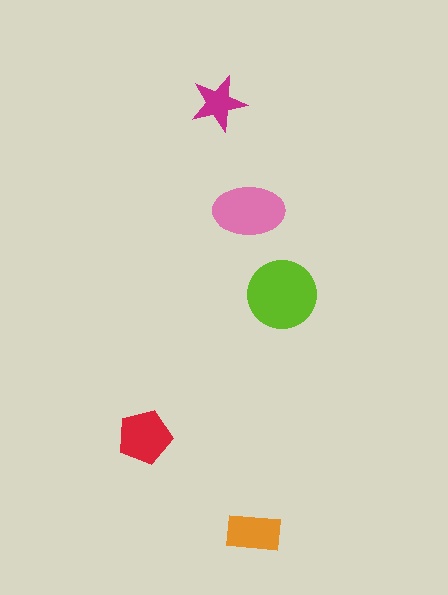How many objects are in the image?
There are 5 objects in the image.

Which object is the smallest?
The magenta star.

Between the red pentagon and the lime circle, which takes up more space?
The lime circle.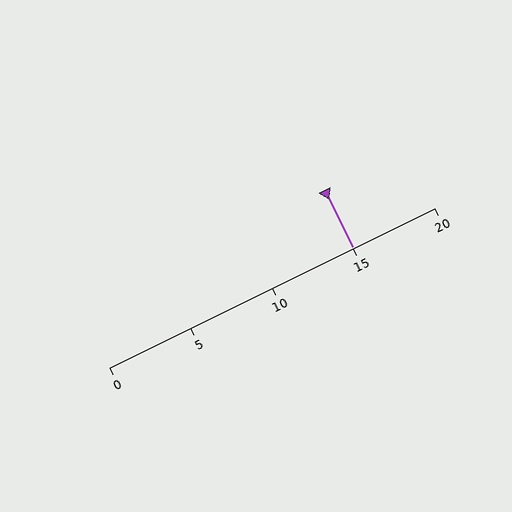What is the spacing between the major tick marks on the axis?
The major ticks are spaced 5 apart.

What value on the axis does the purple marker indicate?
The marker indicates approximately 15.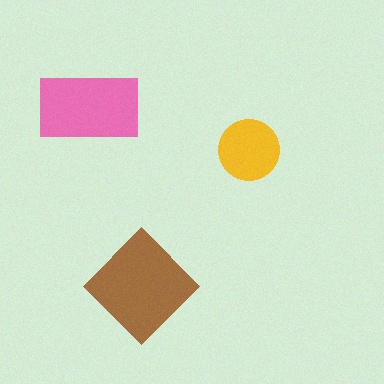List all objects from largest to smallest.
The brown diamond, the pink rectangle, the yellow circle.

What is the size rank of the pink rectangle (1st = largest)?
2nd.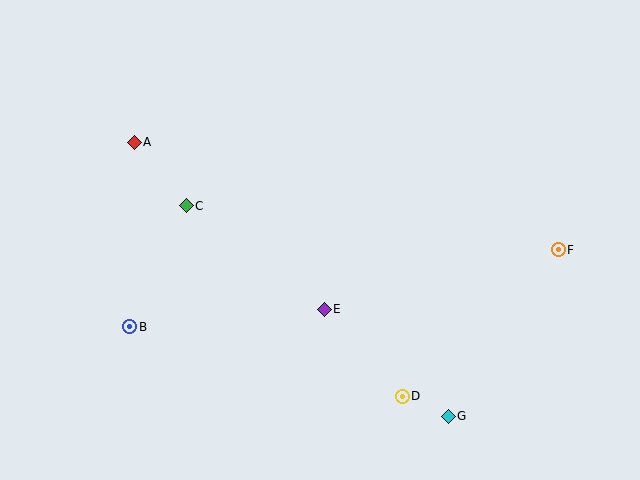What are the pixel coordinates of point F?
Point F is at (558, 250).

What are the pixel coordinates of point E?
Point E is at (324, 309).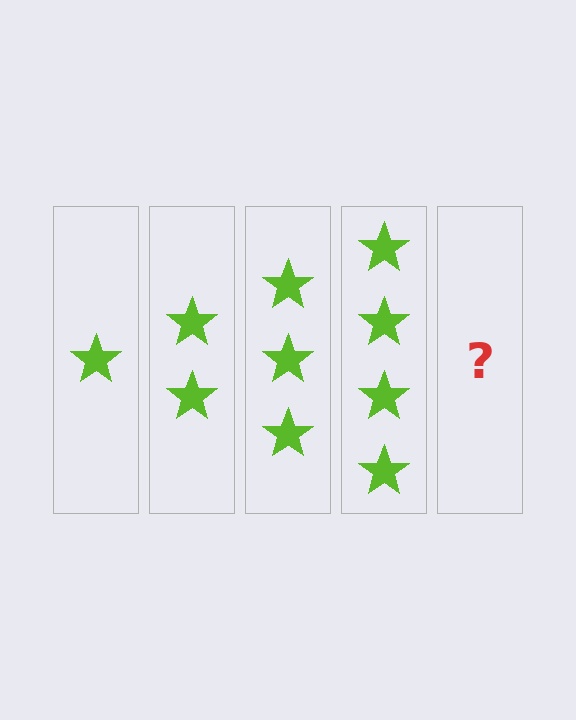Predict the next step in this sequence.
The next step is 5 stars.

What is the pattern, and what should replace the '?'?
The pattern is that each step adds one more star. The '?' should be 5 stars.